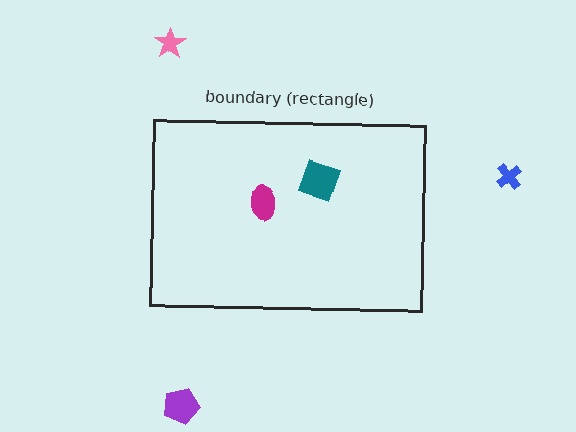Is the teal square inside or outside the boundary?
Inside.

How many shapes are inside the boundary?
2 inside, 3 outside.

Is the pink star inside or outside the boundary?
Outside.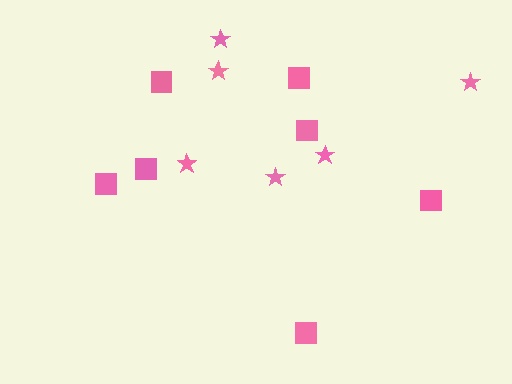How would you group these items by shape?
There are 2 groups: one group of stars (6) and one group of squares (7).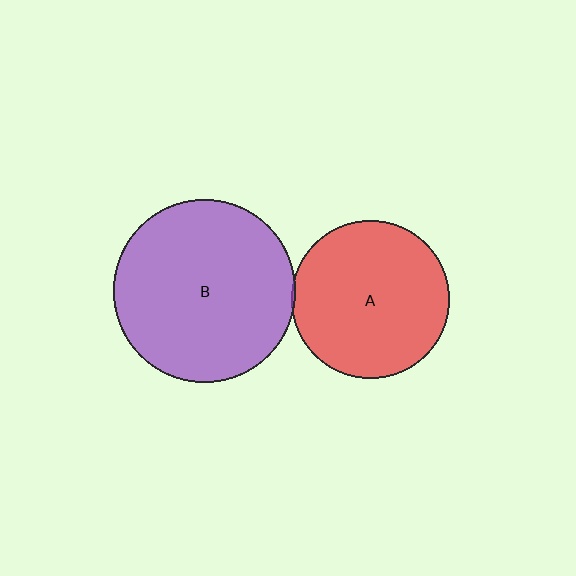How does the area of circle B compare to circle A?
Approximately 1.3 times.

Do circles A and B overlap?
Yes.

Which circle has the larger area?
Circle B (purple).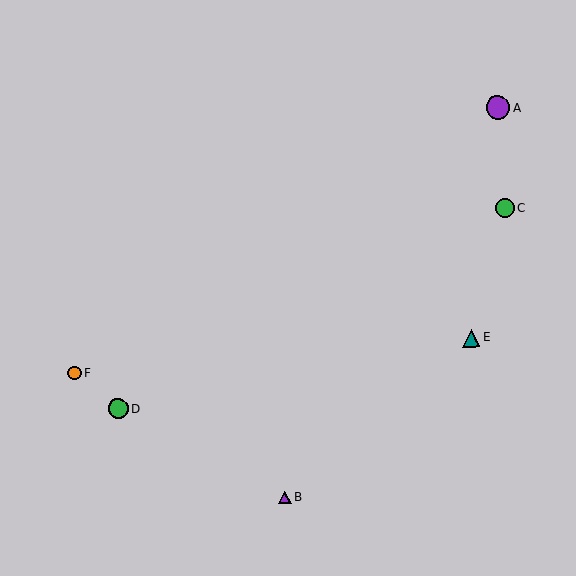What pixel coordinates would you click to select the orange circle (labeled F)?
Click at (75, 373) to select the orange circle F.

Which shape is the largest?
The purple circle (labeled A) is the largest.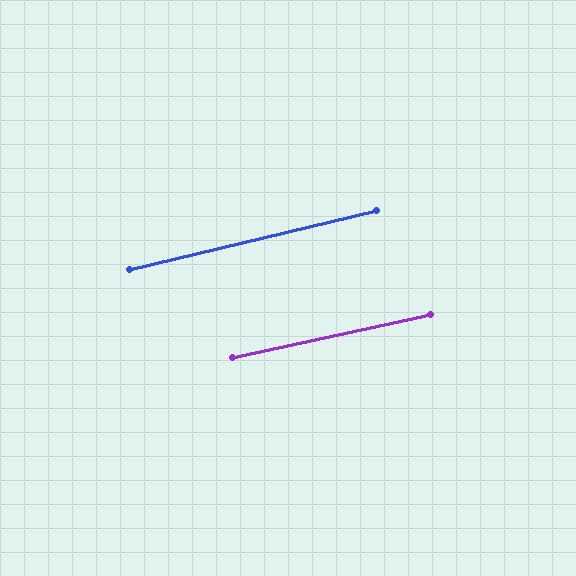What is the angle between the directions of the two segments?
Approximately 1 degree.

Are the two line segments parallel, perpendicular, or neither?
Parallel — their directions differ by only 1.2°.